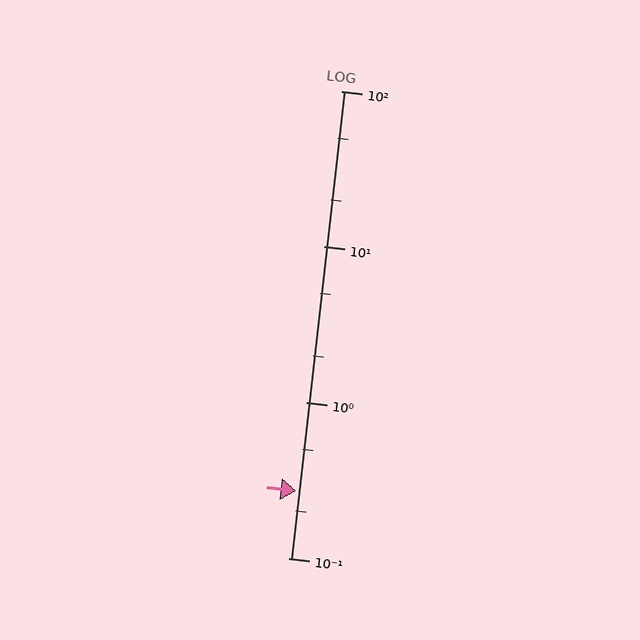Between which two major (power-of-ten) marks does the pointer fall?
The pointer is between 0.1 and 1.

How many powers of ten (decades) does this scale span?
The scale spans 3 decades, from 0.1 to 100.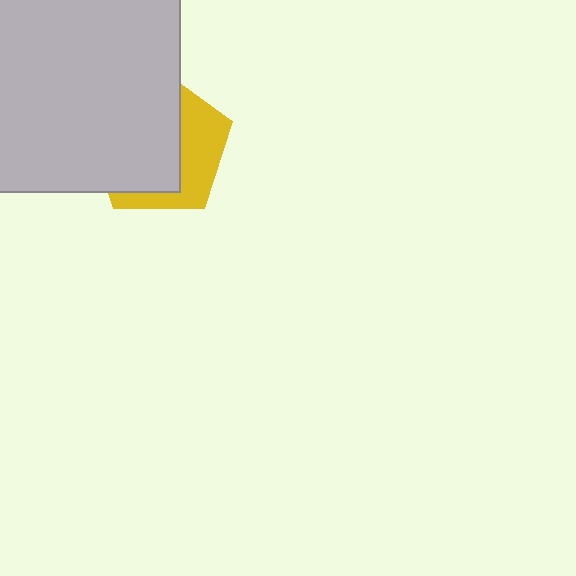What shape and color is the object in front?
The object in front is a light gray square.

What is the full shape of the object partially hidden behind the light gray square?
The partially hidden object is a yellow pentagon.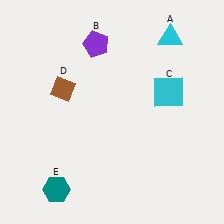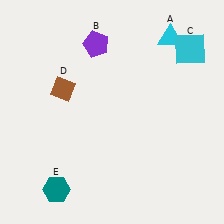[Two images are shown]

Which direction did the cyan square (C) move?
The cyan square (C) moved up.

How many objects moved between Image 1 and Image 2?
1 object moved between the two images.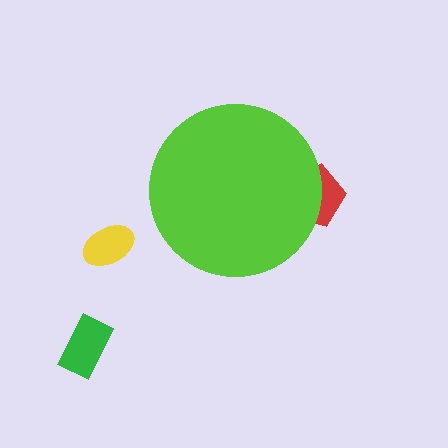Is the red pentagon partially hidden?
Yes, the red pentagon is partially hidden behind the lime circle.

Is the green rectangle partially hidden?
No, the green rectangle is fully visible.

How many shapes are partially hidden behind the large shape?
1 shape is partially hidden.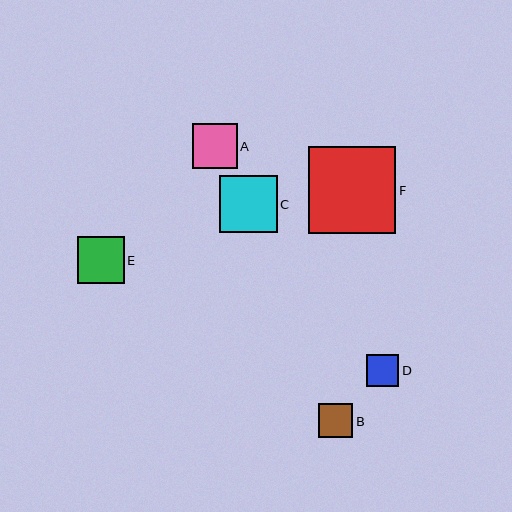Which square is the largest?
Square F is the largest with a size of approximately 87 pixels.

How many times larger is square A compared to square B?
Square A is approximately 1.3 times the size of square B.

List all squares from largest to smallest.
From largest to smallest: F, C, E, A, B, D.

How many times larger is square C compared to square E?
Square C is approximately 1.2 times the size of square E.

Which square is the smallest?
Square D is the smallest with a size of approximately 32 pixels.